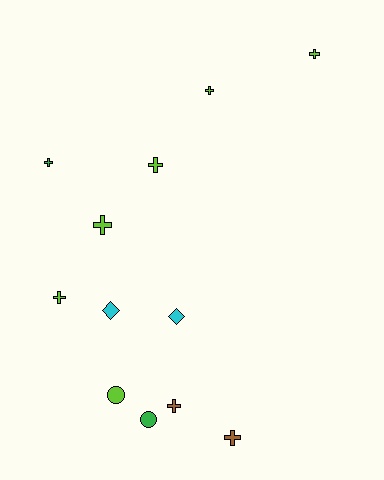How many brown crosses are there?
There are 2 brown crosses.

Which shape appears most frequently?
Cross, with 8 objects.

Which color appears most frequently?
Lime, with 6 objects.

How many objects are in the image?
There are 12 objects.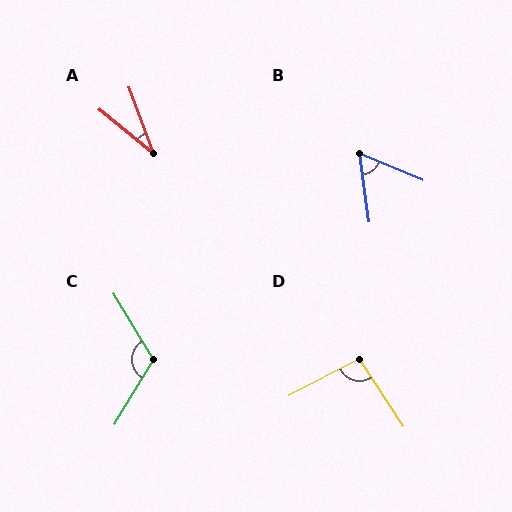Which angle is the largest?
C, at approximately 118 degrees.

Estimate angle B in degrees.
Approximately 60 degrees.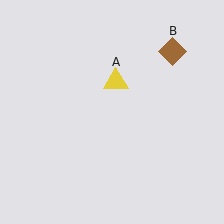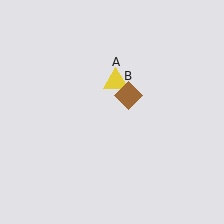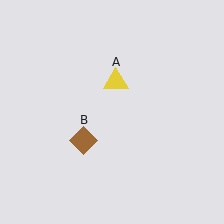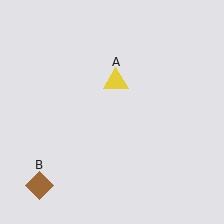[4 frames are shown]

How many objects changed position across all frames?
1 object changed position: brown diamond (object B).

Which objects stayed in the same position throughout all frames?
Yellow triangle (object A) remained stationary.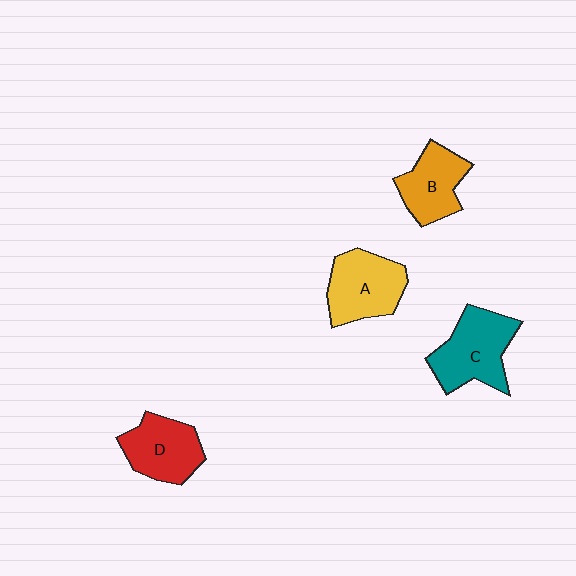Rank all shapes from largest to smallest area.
From largest to smallest: C (teal), A (yellow), D (red), B (orange).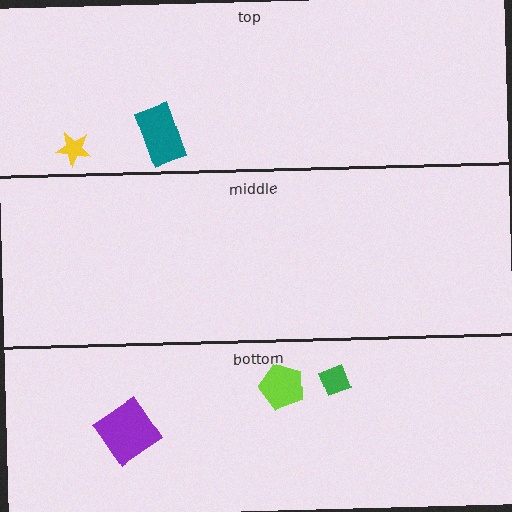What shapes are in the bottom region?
The green diamond, the purple diamond, the lime pentagon.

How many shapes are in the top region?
2.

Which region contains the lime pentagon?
The bottom region.